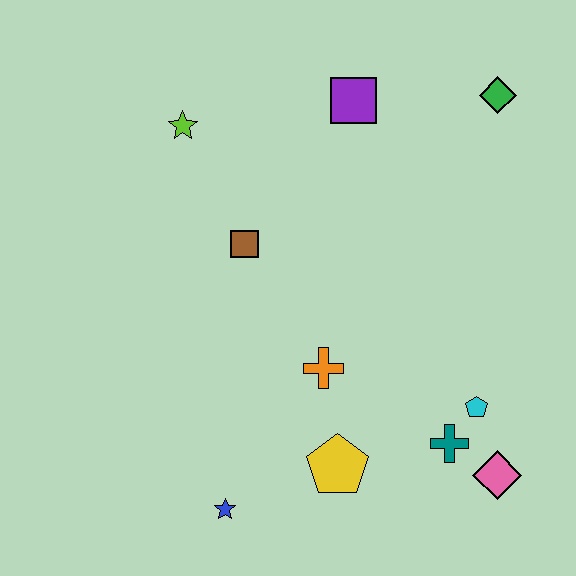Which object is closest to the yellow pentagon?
The orange cross is closest to the yellow pentagon.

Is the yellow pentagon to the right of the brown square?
Yes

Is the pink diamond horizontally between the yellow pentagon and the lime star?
No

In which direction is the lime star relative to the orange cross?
The lime star is above the orange cross.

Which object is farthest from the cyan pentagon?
The lime star is farthest from the cyan pentagon.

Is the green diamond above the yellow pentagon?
Yes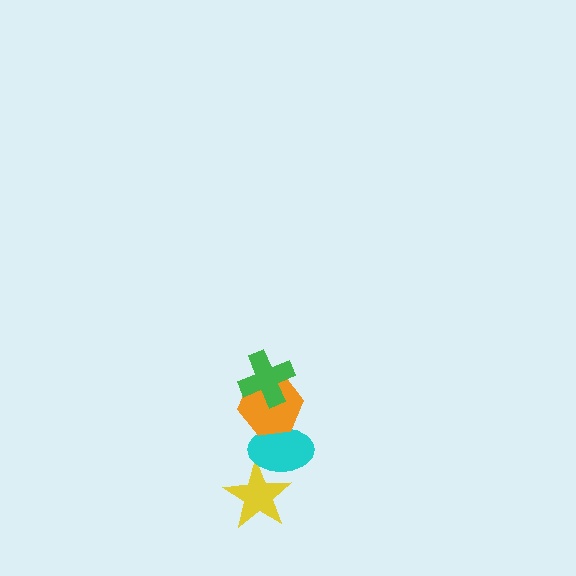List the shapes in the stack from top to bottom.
From top to bottom: the green cross, the orange hexagon, the cyan ellipse, the yellow star.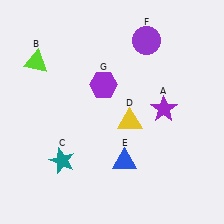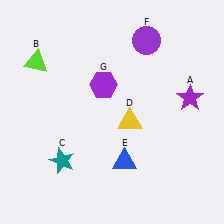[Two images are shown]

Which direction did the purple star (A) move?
The purple star (A) moved right.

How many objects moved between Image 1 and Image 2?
1 object moved between the two images.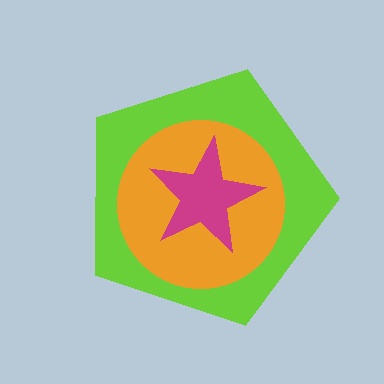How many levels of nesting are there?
3.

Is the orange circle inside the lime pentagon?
Yes.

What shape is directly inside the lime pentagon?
The orange circle.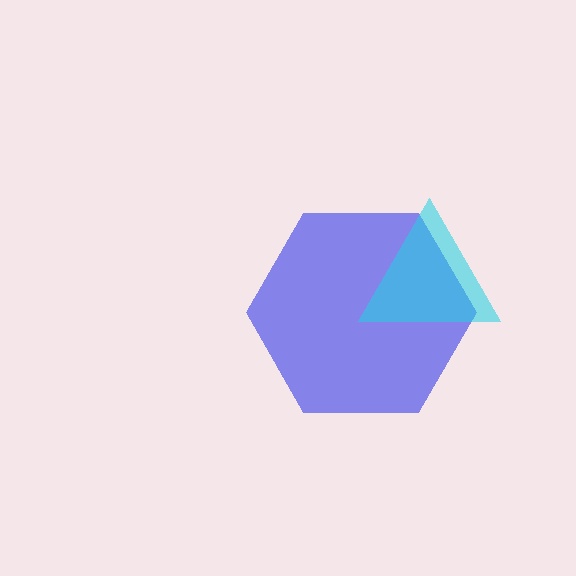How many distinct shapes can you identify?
There are 2 distinct shapes: a blue hexagon, a cyan triangle.